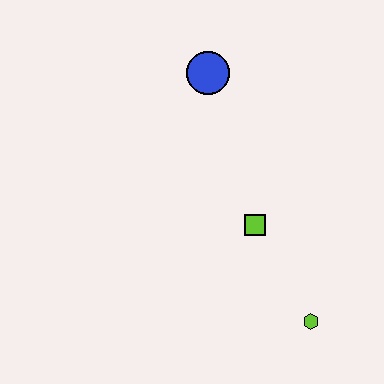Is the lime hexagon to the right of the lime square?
Yes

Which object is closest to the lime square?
The lime hexagon is closest to the lime square.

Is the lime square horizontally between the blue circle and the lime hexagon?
Yes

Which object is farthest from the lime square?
The blue circle is farthest from the lime square.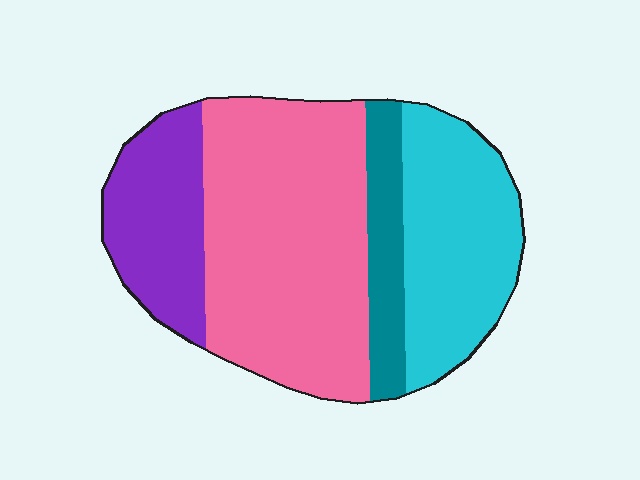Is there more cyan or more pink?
Pink.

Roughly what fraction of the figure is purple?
Purple covers about 20% of the figure.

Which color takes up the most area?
Pink, at roughly 45%.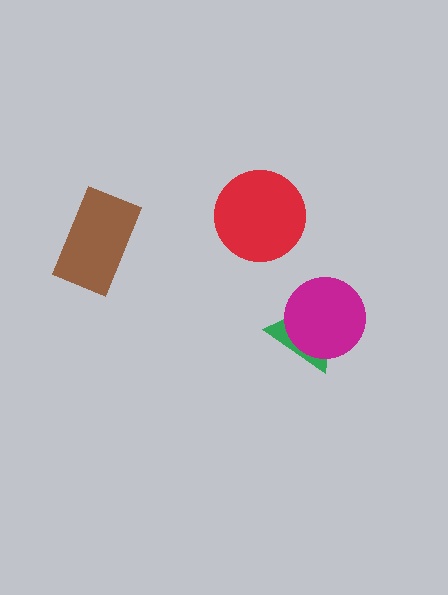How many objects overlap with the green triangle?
1 object overlaps with the green triangle.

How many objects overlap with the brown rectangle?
0 objects overlap with the brown rectangle.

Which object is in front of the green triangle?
The magenta circle is in front of the green triangle.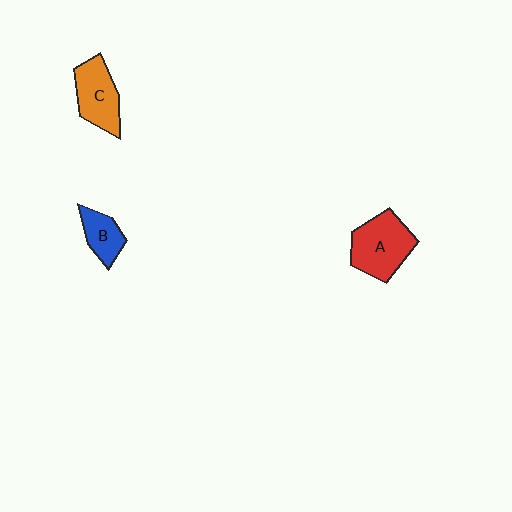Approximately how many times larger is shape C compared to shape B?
Approximately 1.6 times.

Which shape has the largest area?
Shape A (red).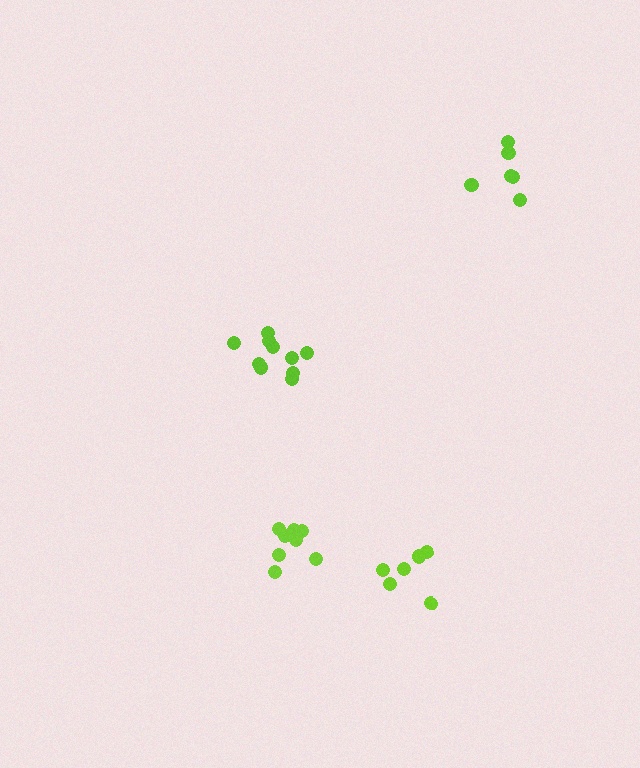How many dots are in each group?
Group 1: 6 dots, Group 2: 8 dots, Group 3: 10 dots, Group 4: 6 dots (30 total).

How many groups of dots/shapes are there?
There are 4 groups.